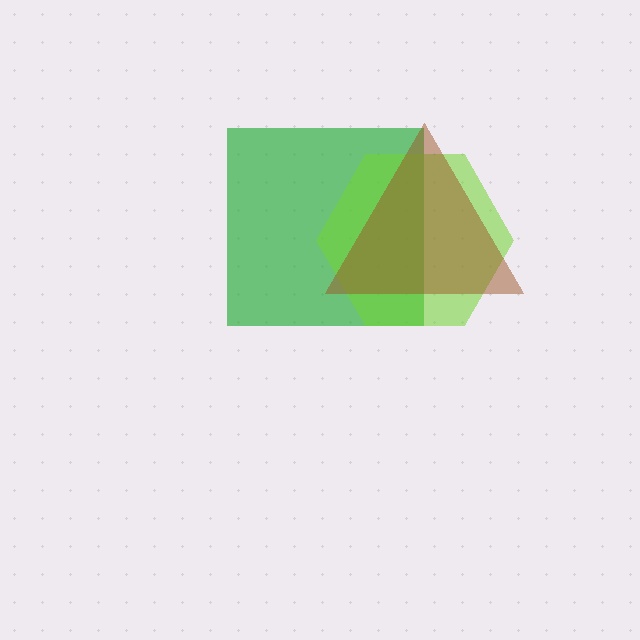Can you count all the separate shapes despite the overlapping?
Yes, there are 3 separate shapes.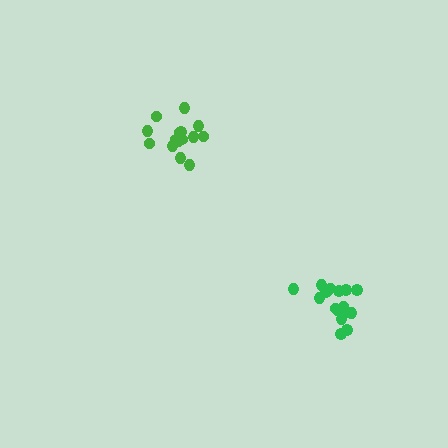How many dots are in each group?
Group 1: 16 dots, Group 2: 15 dots (31 total).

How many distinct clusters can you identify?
There are 2 distinct clusters.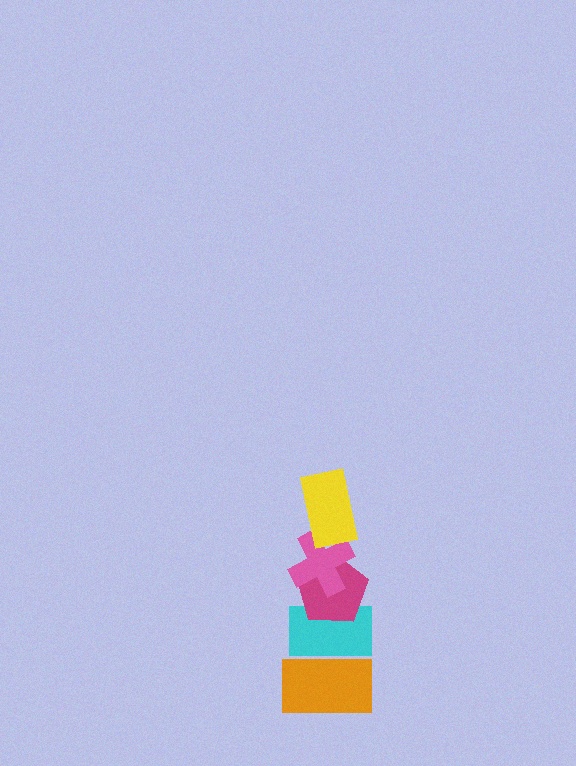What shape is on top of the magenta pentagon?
The pink cross is on top of the magenta pentagon.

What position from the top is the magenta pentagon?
The magenta pentagon is 3rd from the top.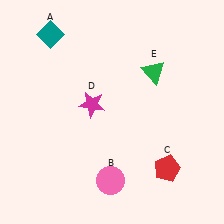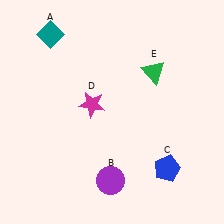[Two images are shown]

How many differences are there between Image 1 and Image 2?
There are 2 differences between the two images.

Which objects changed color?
B changed from pink to purple. C changed from red to blue.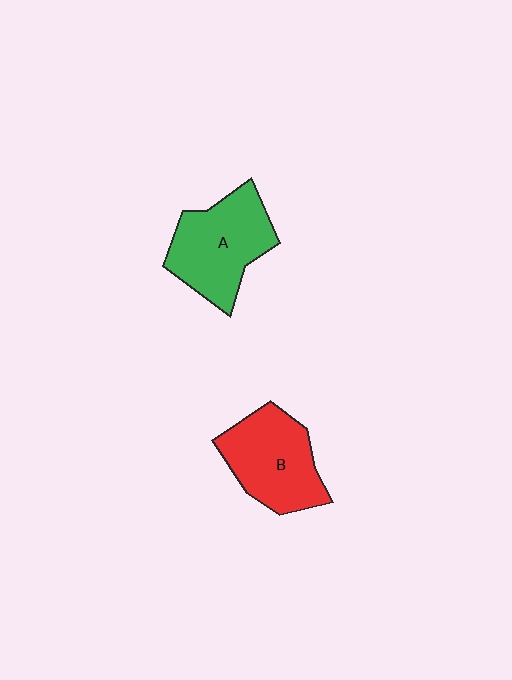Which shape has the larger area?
Shape A (green).